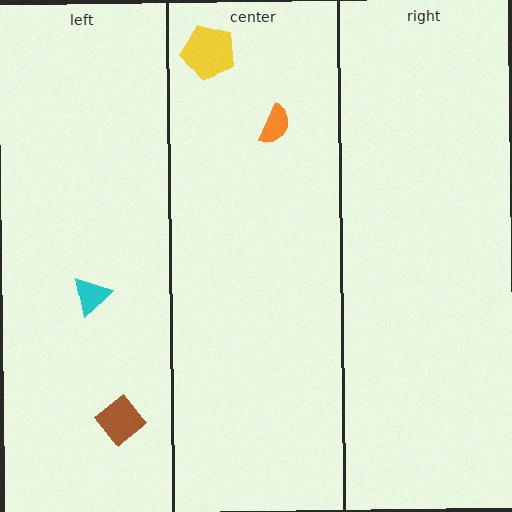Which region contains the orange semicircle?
The center region.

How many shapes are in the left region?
2.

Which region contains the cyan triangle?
The left region.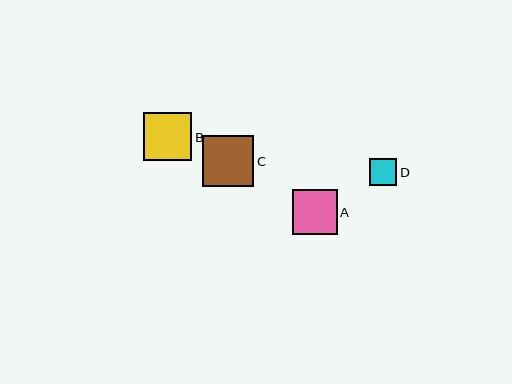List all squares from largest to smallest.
From largest to smallest: C, B, A, D.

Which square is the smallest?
Square D is the smallest with a size of approximately 27 pixels.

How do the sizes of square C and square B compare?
Square C and square B are approximately the same size.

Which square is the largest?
Square C is the largest with a size of approximately 51 pixels.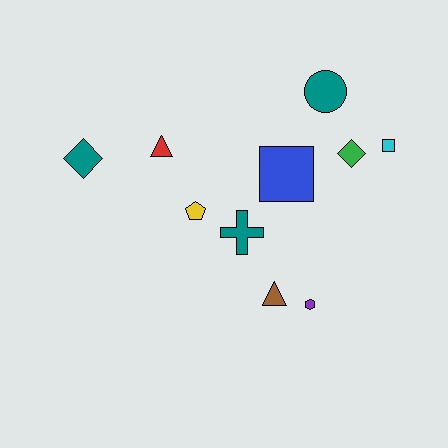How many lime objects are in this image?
There are no lime objects.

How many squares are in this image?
There are 2 squares.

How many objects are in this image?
There are 10 objects.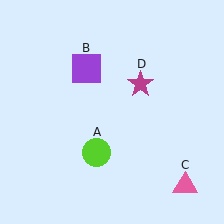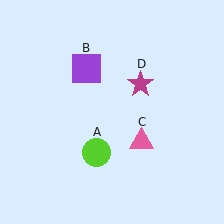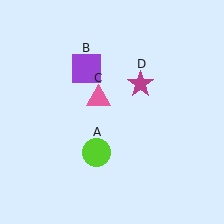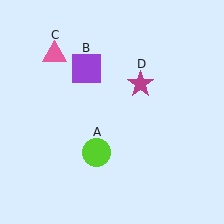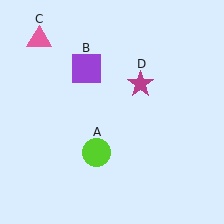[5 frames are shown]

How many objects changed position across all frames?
1 object changed position: pink triangle (object C).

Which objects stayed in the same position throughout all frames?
Lime circle (object A) and purple square (object B) and magenta star (object D) remained stationary.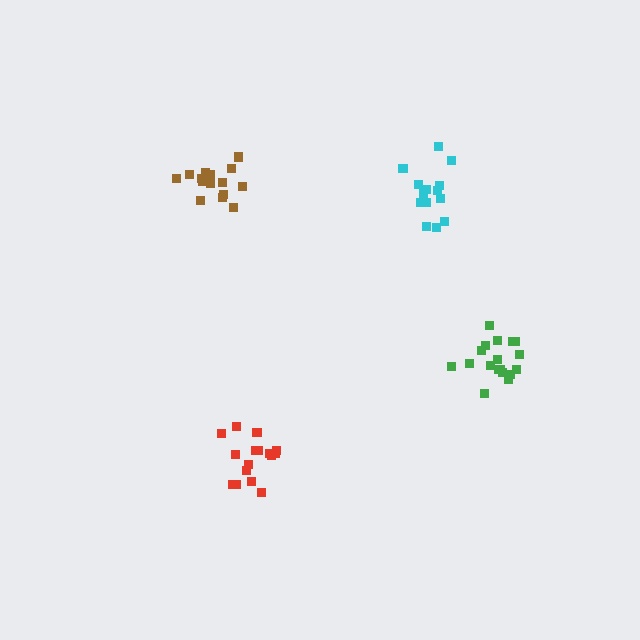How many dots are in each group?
Group 1: 15 dots, Group 2: 18 dots, Group 3: 14 dots, Group 4: 16 dots (63 total).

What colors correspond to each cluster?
The clusters are colored: brown, green, cyan, red.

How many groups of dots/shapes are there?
There are 4 groups.